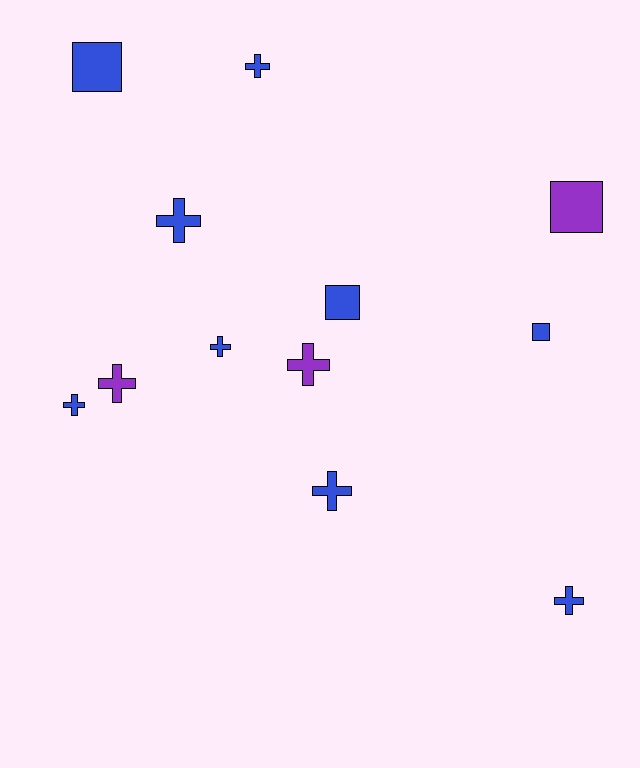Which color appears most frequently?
Blue, with 9 objects.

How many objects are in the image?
There are 12 objects.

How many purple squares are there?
There is 1 purple square.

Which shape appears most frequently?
Cross, with 8 objects.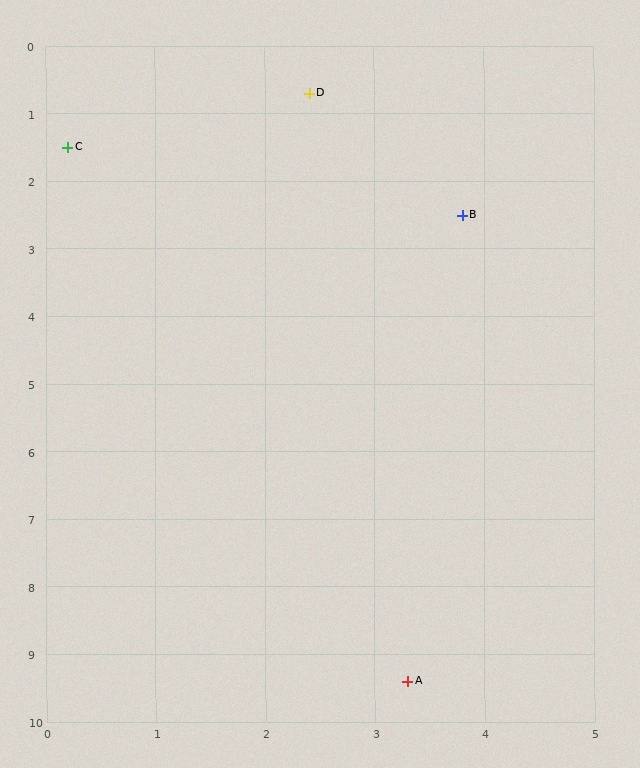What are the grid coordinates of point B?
Point B is at approximately (3.8, 2.5).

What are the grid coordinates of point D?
Point D is at approximately (2.4, 0.7).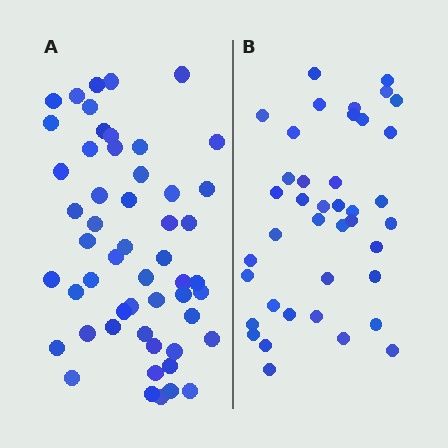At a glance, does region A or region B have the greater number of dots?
Region A (the left region) has more dots.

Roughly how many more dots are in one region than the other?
Region A has approximately 15 more dots than region B.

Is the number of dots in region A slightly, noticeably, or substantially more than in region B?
Region A has noticeably more, but not dramatically so. The ratio is roughly 1.3 to 1.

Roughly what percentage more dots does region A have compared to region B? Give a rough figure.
About 30% more.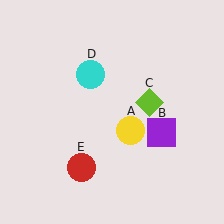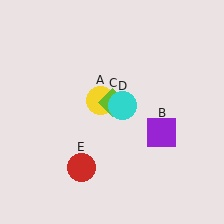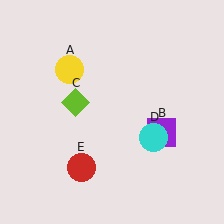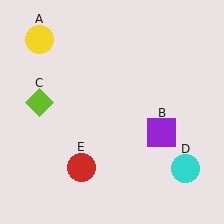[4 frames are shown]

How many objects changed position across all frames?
3 objects changed position: yellow circle (object A), lime diamond (object C), cyan circle (object D).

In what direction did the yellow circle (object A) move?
The yellow circle (object A) moved up and to the left.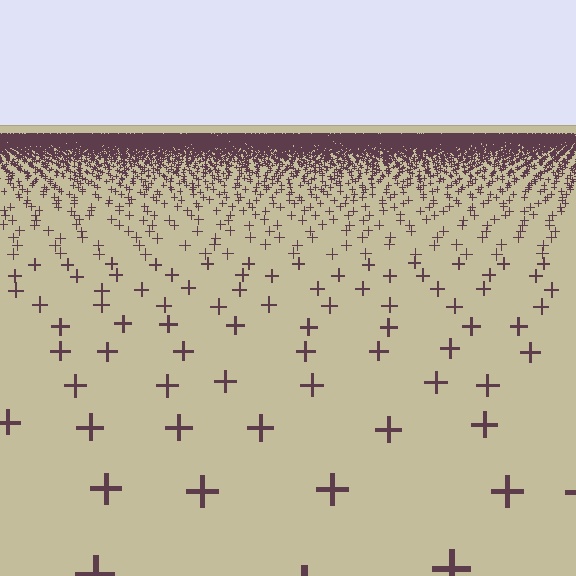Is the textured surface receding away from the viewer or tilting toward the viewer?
The surface is receding away from the viewer. Texture elements get smaller and denser toward the top.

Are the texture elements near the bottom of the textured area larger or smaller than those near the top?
Larger. Near the bottom, elements are closer to the viewer and appear at a bigger on-screen size.